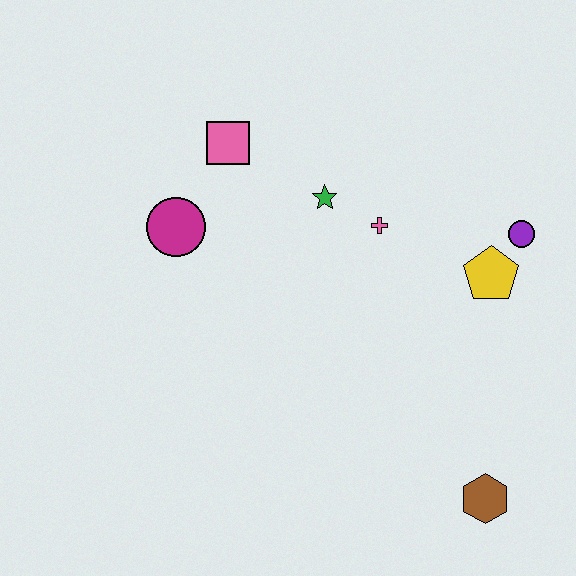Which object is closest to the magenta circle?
The pink square is closest to the magenta circle.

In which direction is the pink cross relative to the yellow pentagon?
The pink cross is to the left of the yellow pentagon.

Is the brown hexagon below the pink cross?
Yes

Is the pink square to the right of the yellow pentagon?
No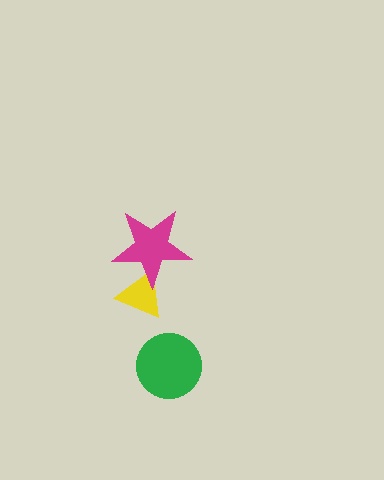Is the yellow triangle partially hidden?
Yes, it is partially covered by another shape.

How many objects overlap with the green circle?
0 objects overlap with the green circle.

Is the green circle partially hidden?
No, no other shape covers it.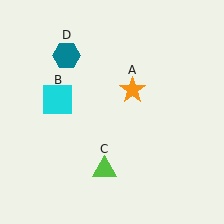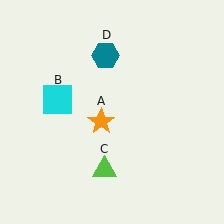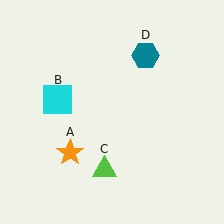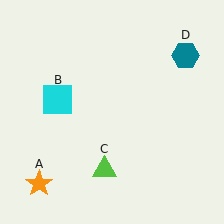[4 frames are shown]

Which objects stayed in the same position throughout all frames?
Cyan square (object B) and lime triangle (object C) remained stationary.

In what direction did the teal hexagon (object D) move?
The teal hexagon (object D) moved right.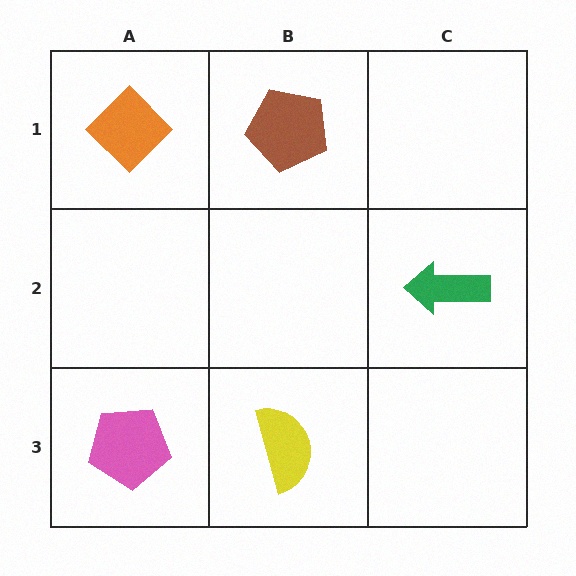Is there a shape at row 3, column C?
No, that cell is empty.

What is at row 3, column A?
A pink pentagon.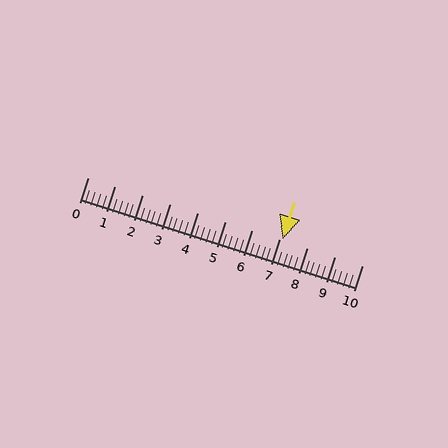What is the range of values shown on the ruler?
The ruler shows values from 0 to 10.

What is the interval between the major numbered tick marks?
The major tick marks are spaced 1 units apart.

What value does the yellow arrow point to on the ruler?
The yellow arrow points to approximately 7.1.